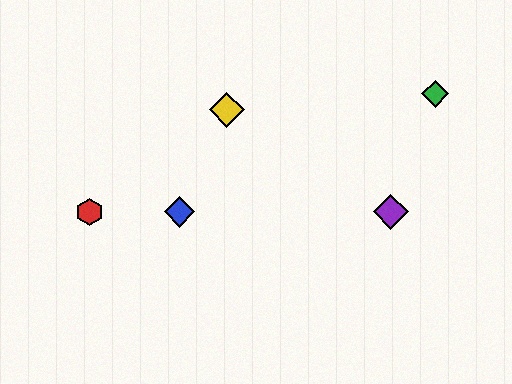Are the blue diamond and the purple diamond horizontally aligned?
Yes, both are at y≈212.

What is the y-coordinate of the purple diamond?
The purple diamond is at y≈212.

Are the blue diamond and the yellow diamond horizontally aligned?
No, the blue diamond is at y≈212 and the yellow diamond is at y≈110.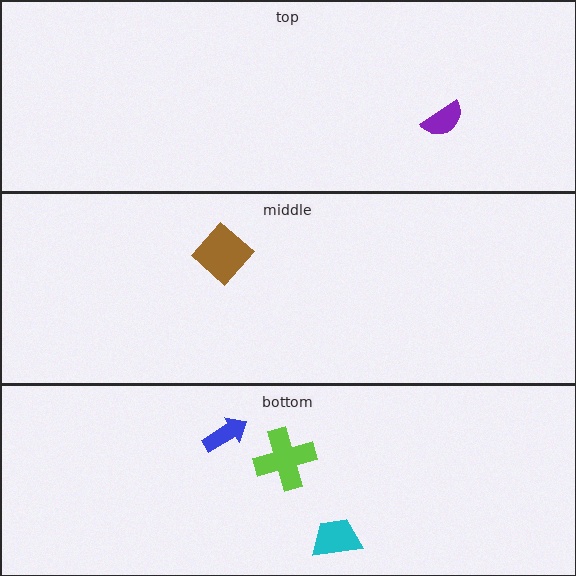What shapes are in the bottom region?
The lime cross, the blue arrow, the cyan trapezoid.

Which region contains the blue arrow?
The bottom region.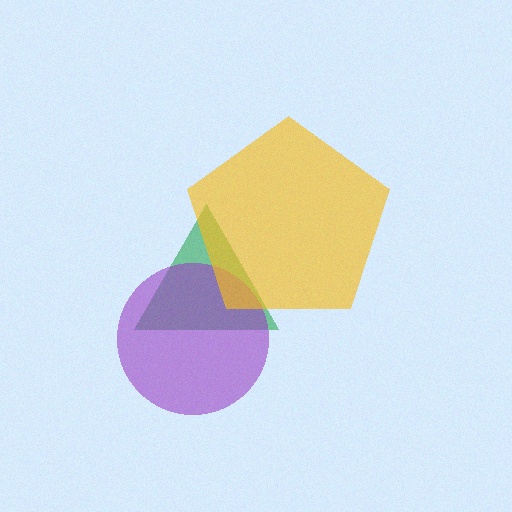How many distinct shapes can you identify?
There are 3 distinct shapes: a green triangle, a purple circle, a yellow pentagon.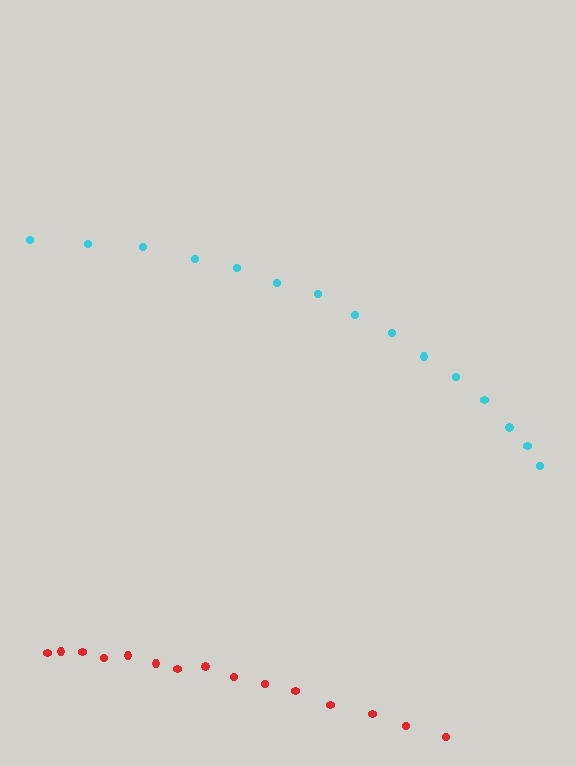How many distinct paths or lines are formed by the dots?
There are 2 distinct paths.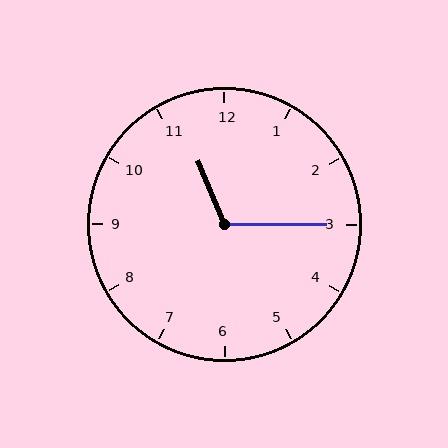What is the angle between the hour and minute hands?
Approximately 112 degrees.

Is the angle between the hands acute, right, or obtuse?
It is obtuse.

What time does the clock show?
11:15.